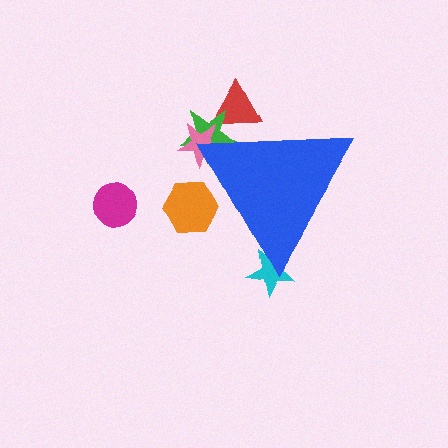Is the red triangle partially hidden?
Yes, the red triangle is partially hidden behind the blue triangle.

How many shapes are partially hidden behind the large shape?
5 shapes are partially hidden.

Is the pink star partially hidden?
Yes, the pink star is partially hidden behind the blue triangle.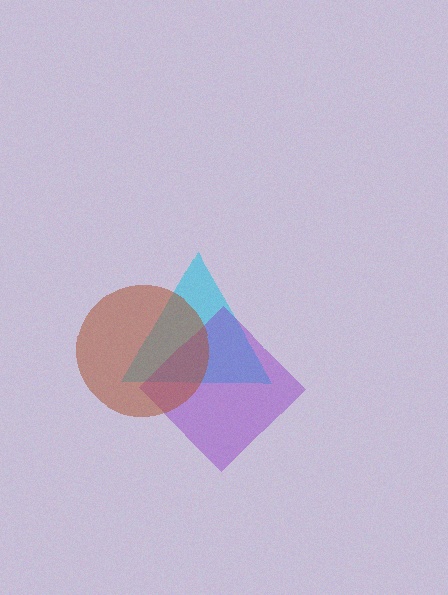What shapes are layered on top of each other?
The layered shapes are: a cyan triangle, a purple diamond, a brown circle.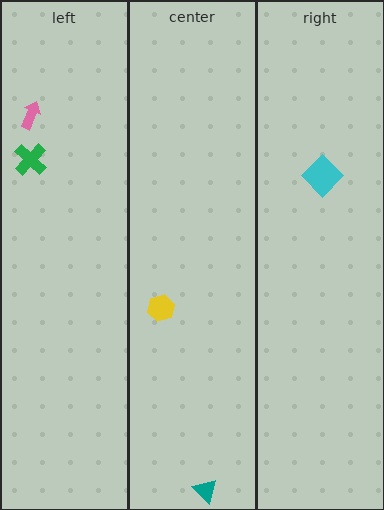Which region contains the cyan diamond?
The right region.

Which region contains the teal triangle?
The center region.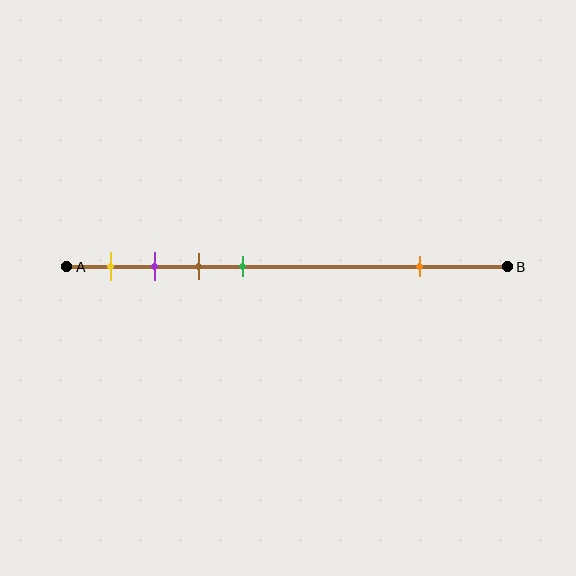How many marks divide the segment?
There are 5 marks dividing the segment.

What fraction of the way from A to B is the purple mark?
The purple mark is approximately 20% (0.2) of the way from A to B.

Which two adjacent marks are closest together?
The purple and brown marks are the closest adjacent pair.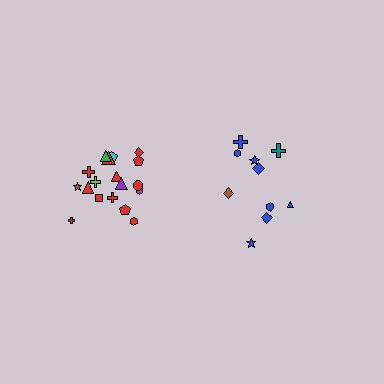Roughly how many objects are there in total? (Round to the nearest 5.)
Roughly 30 objects in total.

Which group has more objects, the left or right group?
The left group.